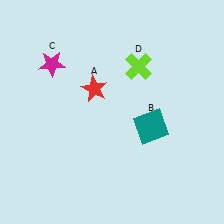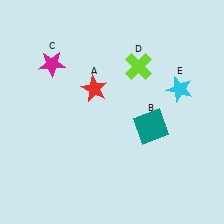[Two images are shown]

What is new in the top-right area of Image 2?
A cyan star (E) was added in the top-right area of Image 2.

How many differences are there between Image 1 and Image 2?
There is 1 difference between the two images.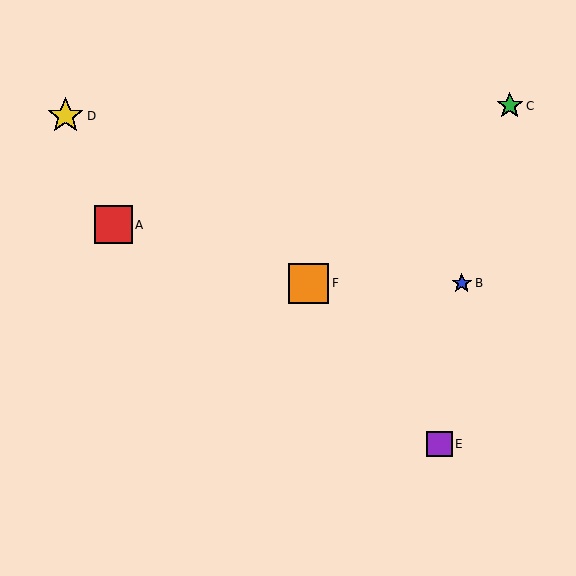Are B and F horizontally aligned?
Yes, both are at y≈283.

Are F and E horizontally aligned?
No, F is at y≈283 and E is at y≈444.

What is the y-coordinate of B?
Object B is at y≈283.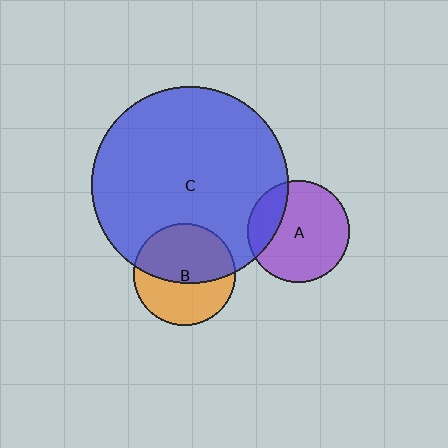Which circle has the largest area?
Circle C (blue).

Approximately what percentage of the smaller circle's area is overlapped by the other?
Approximately 55%.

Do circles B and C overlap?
Yes.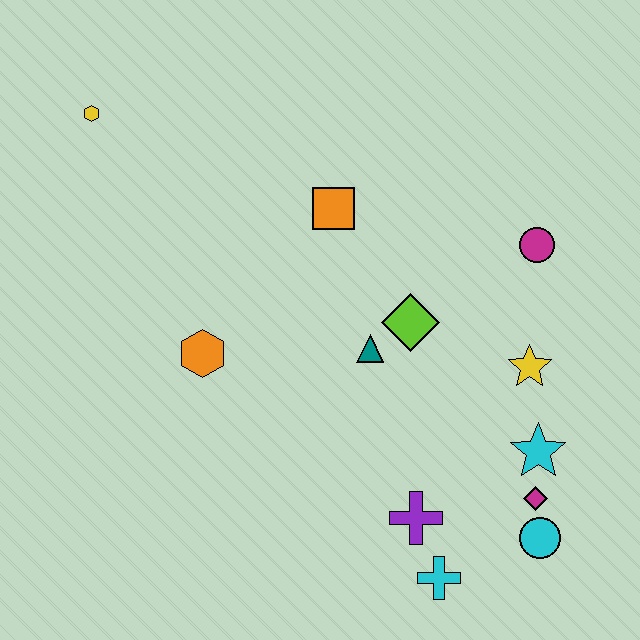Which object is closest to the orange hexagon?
The teal triangle is closest to the orange hexagon.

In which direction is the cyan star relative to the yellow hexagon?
The cyan star is to the right of the yellow hexagon.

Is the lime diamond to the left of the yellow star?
Yes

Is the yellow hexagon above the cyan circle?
Yes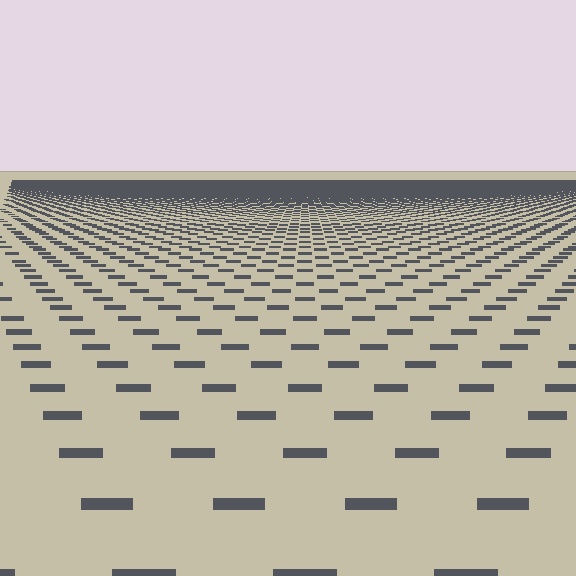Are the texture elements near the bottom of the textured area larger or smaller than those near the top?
Larger. Near the bottom, elements are closer to the viewer and appear at a bigger on-screen size.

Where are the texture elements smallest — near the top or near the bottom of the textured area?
Near the top.